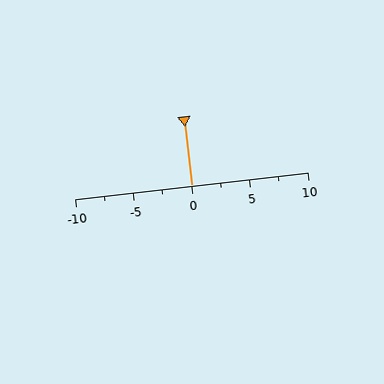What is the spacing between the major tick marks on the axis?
The major ticks are spaced 5 apart.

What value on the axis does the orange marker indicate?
The marker indicates approximately 0.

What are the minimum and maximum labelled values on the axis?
The axis runs from -10 to 10.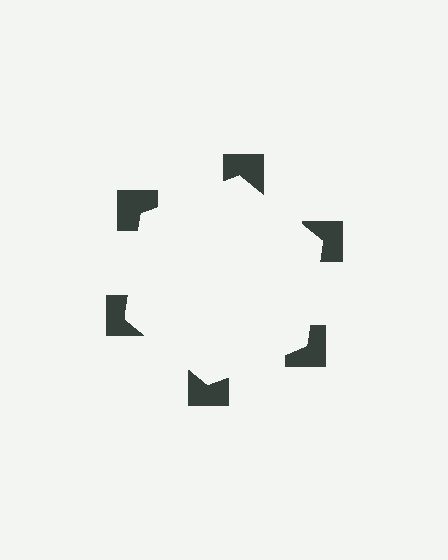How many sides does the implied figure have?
6 sides.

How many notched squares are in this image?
There are 6 — one at each vertex of the illusory hexagon.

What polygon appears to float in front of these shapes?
An illusory hexagon — its edges are inferred from the aligned wedge cuts in the notched squares, not physically drawn.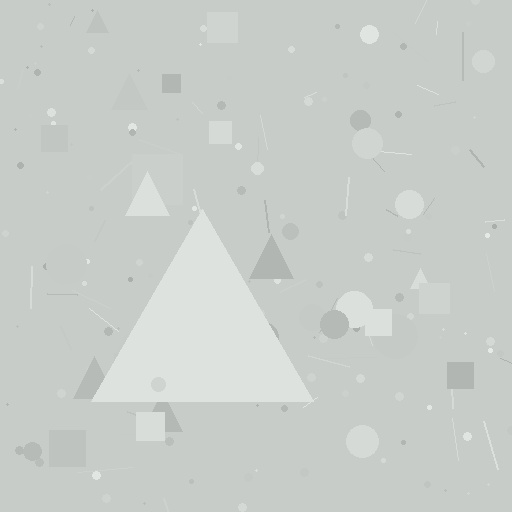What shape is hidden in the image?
A triangle is hidden in the image.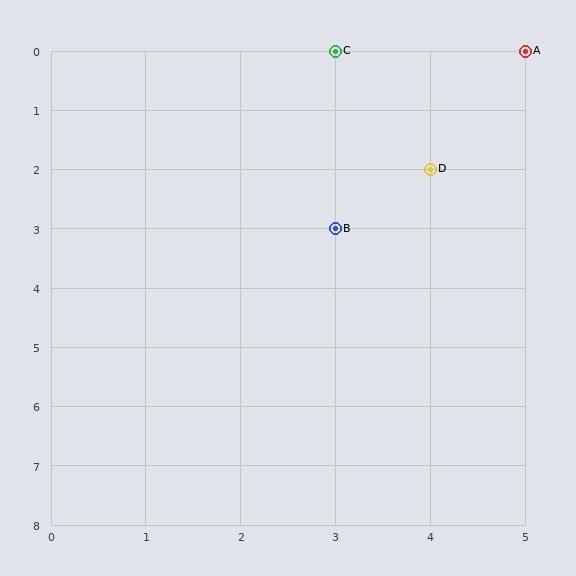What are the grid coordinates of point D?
Point D is at grid coordinates (4, 2).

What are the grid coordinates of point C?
Point C is at grid coordinates (3, 0).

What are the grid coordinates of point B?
Point B is at grid coordinates (3, 3).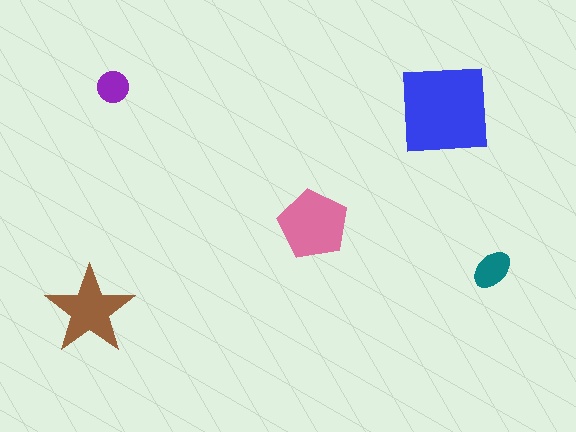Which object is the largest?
The blue square.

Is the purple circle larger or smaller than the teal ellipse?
Smaller.